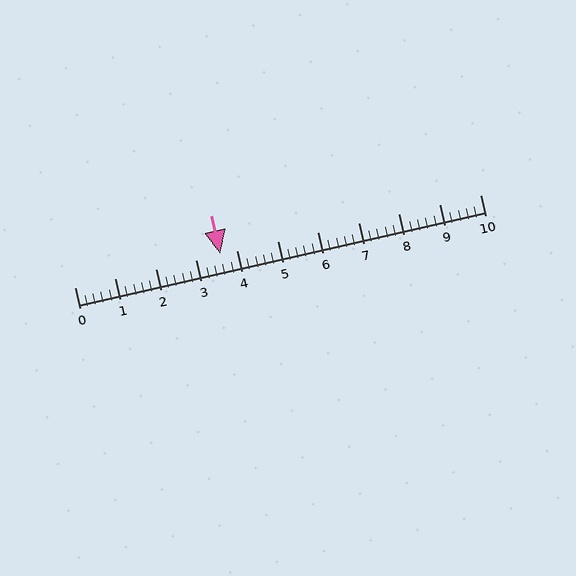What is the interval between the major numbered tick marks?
The major tick marks are spaced 1 units apart.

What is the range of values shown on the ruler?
The ruler shows values from 0 to 10.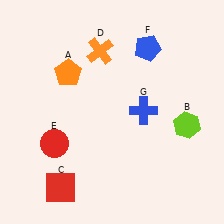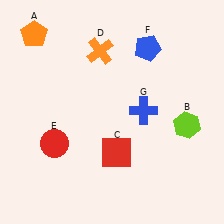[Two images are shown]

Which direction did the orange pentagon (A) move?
The orange pentagon (A) moved up.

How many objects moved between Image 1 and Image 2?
2 objects moved between the two images.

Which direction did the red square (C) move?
The red square (C) moved right.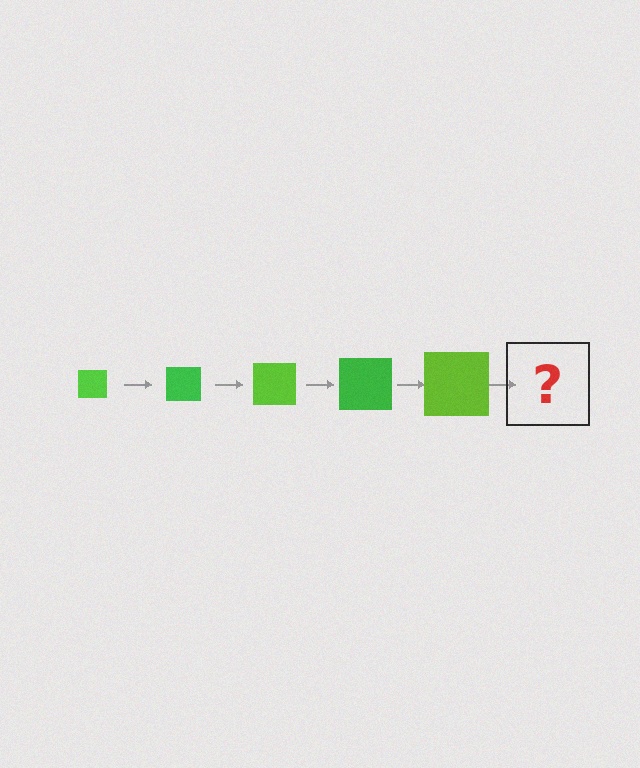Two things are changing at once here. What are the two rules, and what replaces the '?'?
The two rules are that the square grows larger each step and the color cycles through lime and green. The '?' should be a green square, larger than the previous one.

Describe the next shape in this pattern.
It should be a green square, larger than the previous one.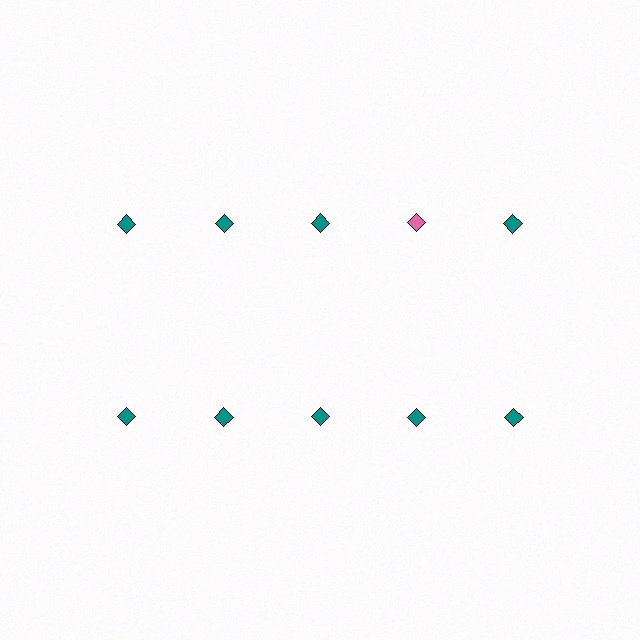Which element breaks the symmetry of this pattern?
The pink diamond in the top row, second from right column breaks the symmetry. All other shapes are teal diamonds.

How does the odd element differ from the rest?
It has a different color: pink instead of teal.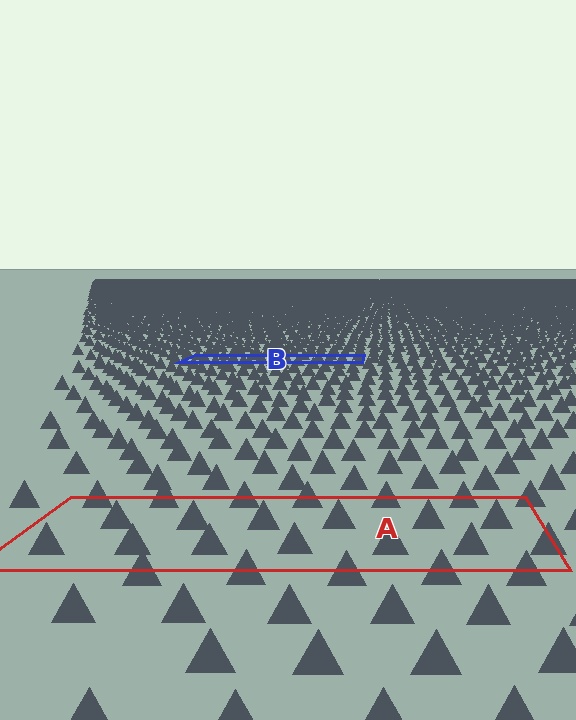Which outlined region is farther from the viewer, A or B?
Region B is farther from the viewer — the texture elements inside it appear smaller and more densely packed.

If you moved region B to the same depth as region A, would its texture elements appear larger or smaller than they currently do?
They would appear larger. At a closer depth, the same texture elements are projected at a bigger on-screen size.